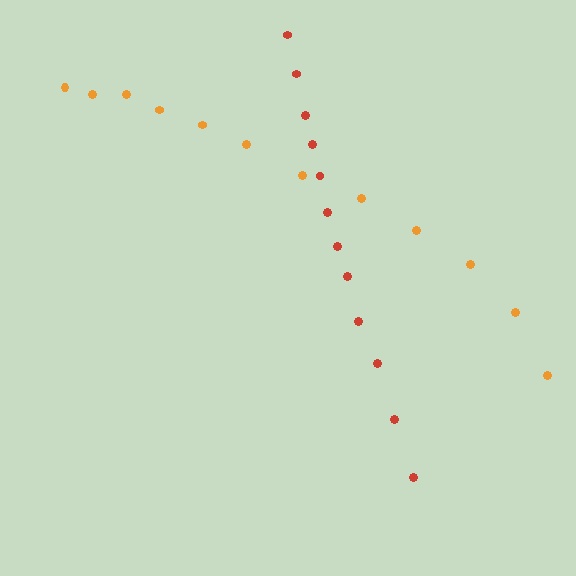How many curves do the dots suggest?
There are 2 distinct paths.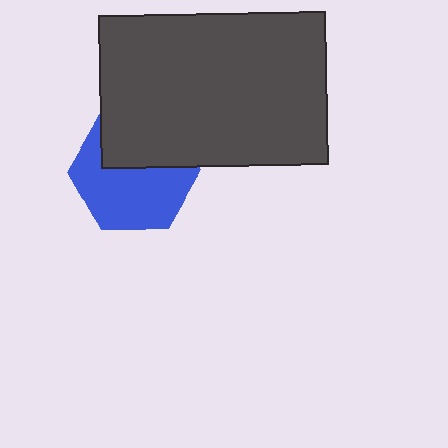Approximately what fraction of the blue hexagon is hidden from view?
Roughly 40% of the blue hexagon is hidden behind the dark gray rectangle.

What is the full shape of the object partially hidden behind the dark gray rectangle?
The partially hidden object is a blue hexagon.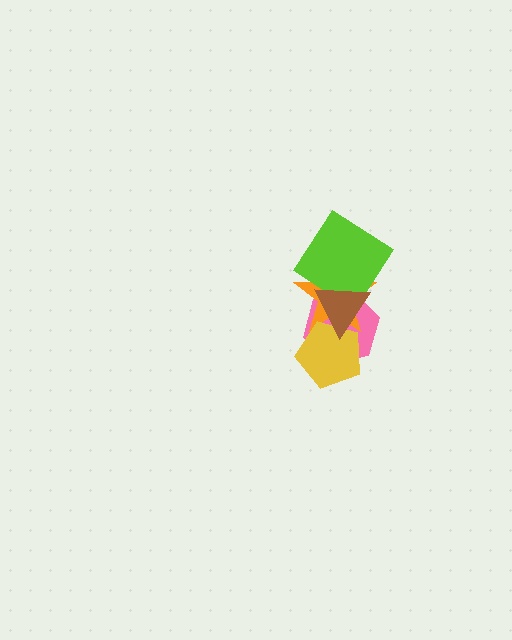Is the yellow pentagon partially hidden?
Yes, it is partially covered by another shape.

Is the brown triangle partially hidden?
No, no other shape covers it.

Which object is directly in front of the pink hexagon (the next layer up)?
The orange star is directly in front of the pink hexagon.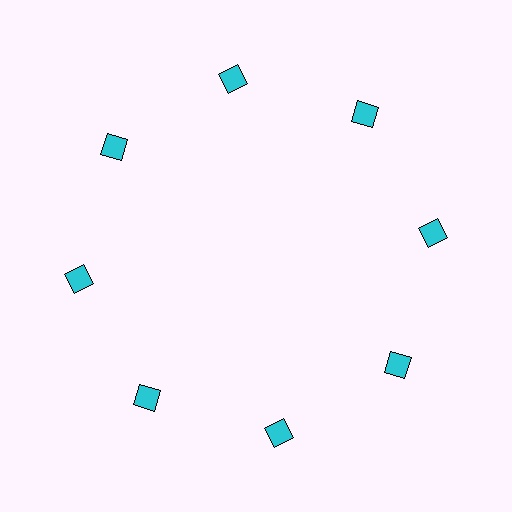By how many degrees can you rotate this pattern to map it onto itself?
The pattern maps onto itself every 45 degrees of rotation.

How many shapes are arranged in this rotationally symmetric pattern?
There are 8 shapes, arranged in 8 groups of 1.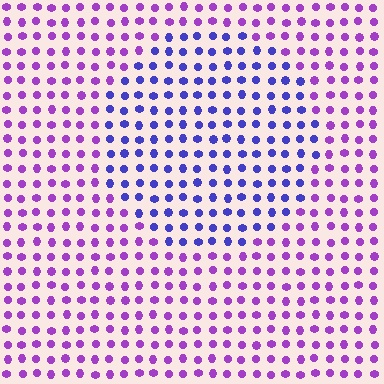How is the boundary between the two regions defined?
The boundary is defined purely by a slight shift in hue (about 42 degrees). Spacing, size, and orientation are identical on both sides.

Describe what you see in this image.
The image is filled with small purple elements in a uniform arrangement. A circle-shaped region is visible where the elements are tinted to a slightly different hue, forming a subtle color boundary.